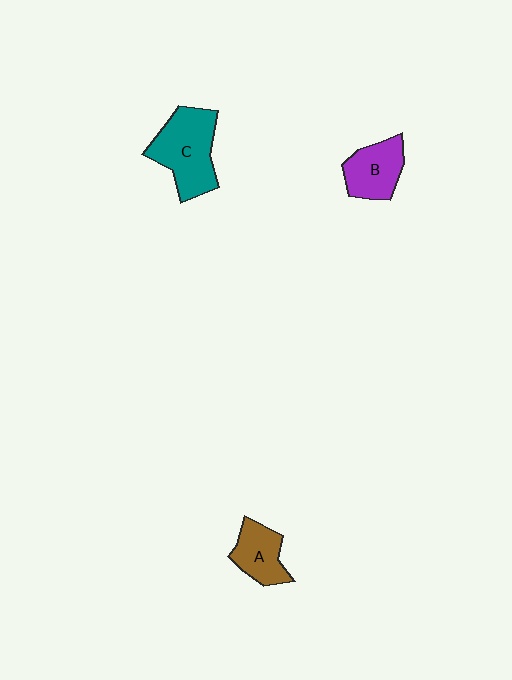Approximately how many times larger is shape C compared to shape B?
Approximately 1.5 times.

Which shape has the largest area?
Shape C (teal).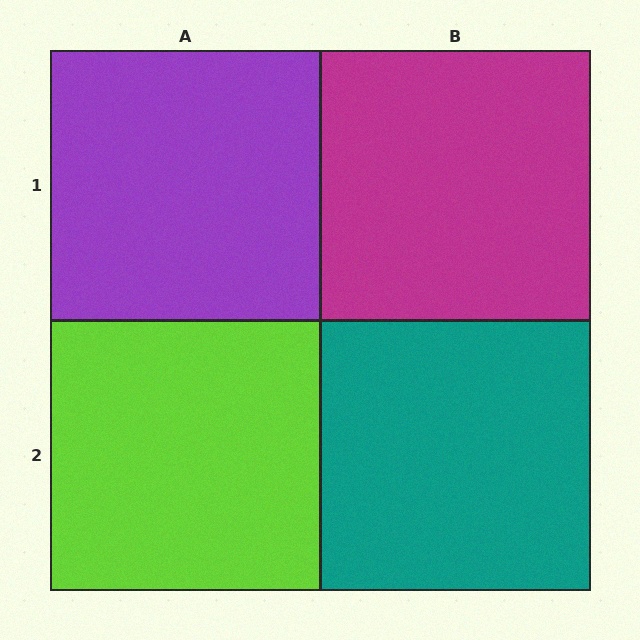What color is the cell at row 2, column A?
Lime.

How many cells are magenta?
1 cell is magenta.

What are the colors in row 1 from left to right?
Purple, magenta.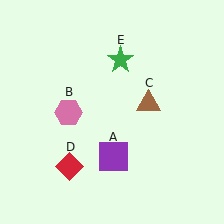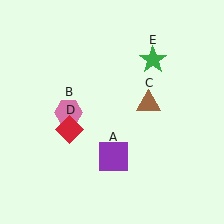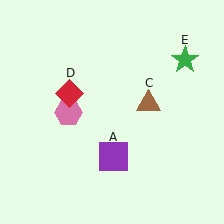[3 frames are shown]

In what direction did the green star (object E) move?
The green star (object E) moved right.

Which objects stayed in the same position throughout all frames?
Purple square (object A) and pink hexagon (object B) and brown triangle (object C) remained stationary.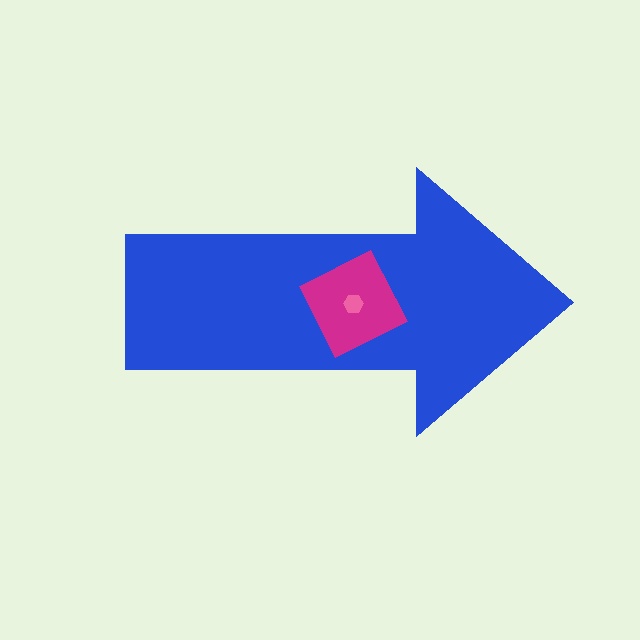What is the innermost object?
The pink hexagon.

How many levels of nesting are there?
3.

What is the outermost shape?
The blue arrow.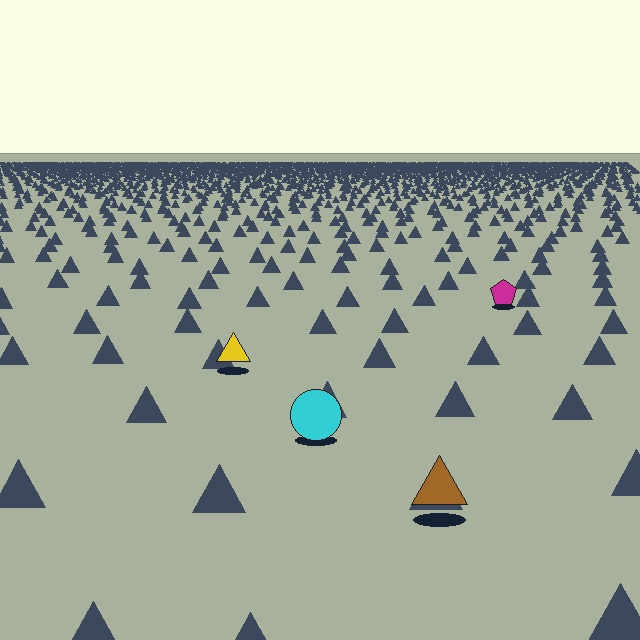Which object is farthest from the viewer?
The magenta pentagon is farthest from the viewer. It appears smaller and the ground texture around it is denser.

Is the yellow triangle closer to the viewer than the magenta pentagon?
Yes. The yellow triangle is closer — you can tell from the texture gradient: the ground texture is coarser near it.